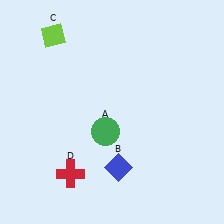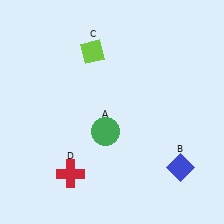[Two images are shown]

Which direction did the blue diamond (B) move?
The blue diamond (B) moved right.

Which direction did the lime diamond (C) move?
The lime diamond (C) moved right.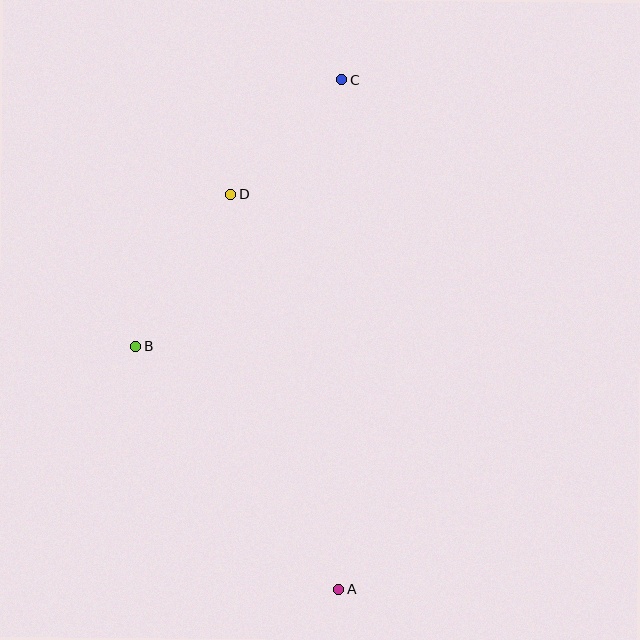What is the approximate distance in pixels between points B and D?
The distance between B and D is approximately 180 pixels.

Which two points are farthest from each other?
Points A and C are farthest from each other.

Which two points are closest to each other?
Points C and D are closest to each other.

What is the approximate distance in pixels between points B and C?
The distance between B and C is approximately 337 pixels.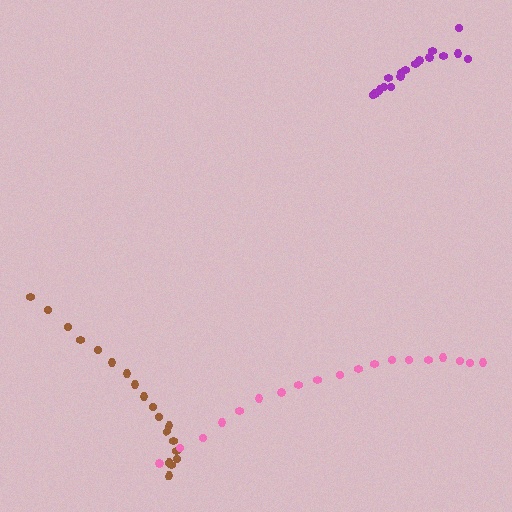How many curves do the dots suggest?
There are 3 distinct paths.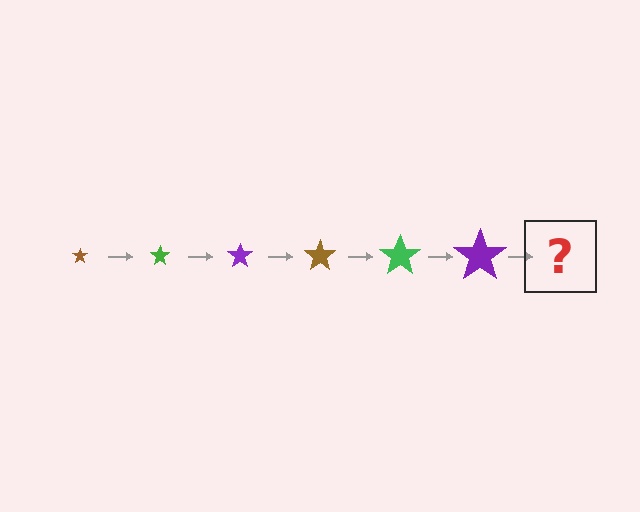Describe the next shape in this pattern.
It should be a brown star, larger than the previous one.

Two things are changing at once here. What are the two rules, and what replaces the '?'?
The two rules are that the star grows larger each step and the color cycles through brown, green, and purple. The '?' should be a brown star, larger than the previous one.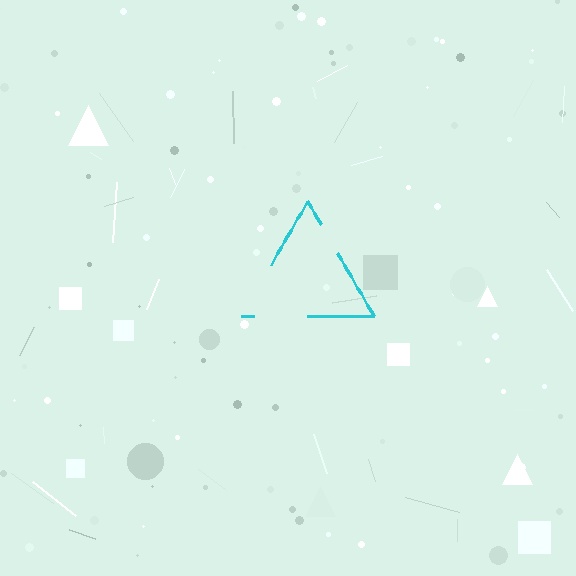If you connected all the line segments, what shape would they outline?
They would outline a triangle.